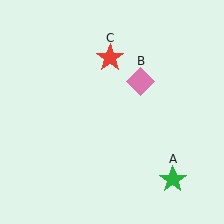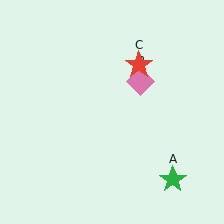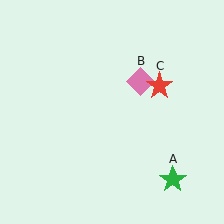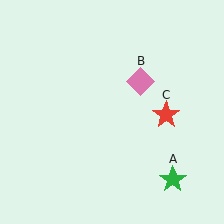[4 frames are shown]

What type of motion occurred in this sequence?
The red star (object C) rotated clockwise around the center of the scene.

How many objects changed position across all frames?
1 object changed position: red star (object C).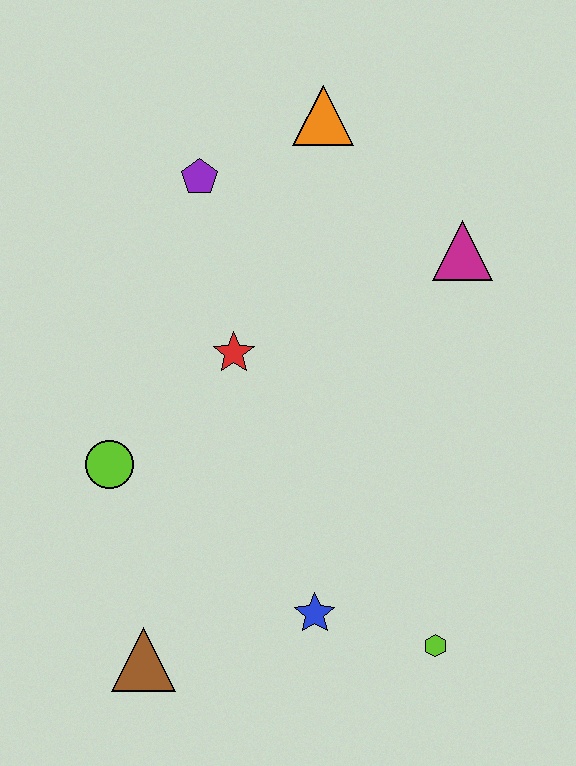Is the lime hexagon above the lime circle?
No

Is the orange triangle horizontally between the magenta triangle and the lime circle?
Yes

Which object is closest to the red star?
The lime circle is closest to the red star.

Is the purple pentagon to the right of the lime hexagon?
No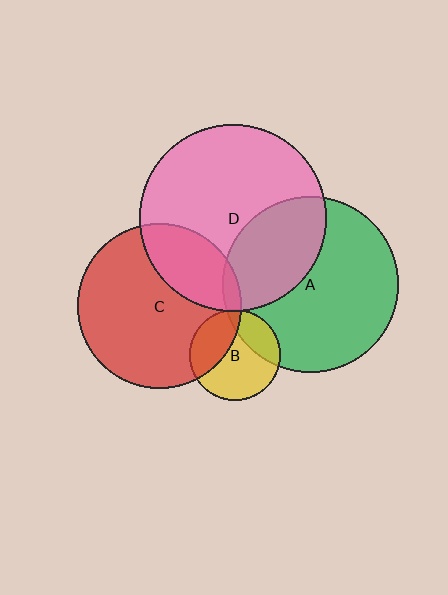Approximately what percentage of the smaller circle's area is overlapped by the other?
Approximately 35%.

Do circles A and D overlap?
Yes.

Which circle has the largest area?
Circle D (pink).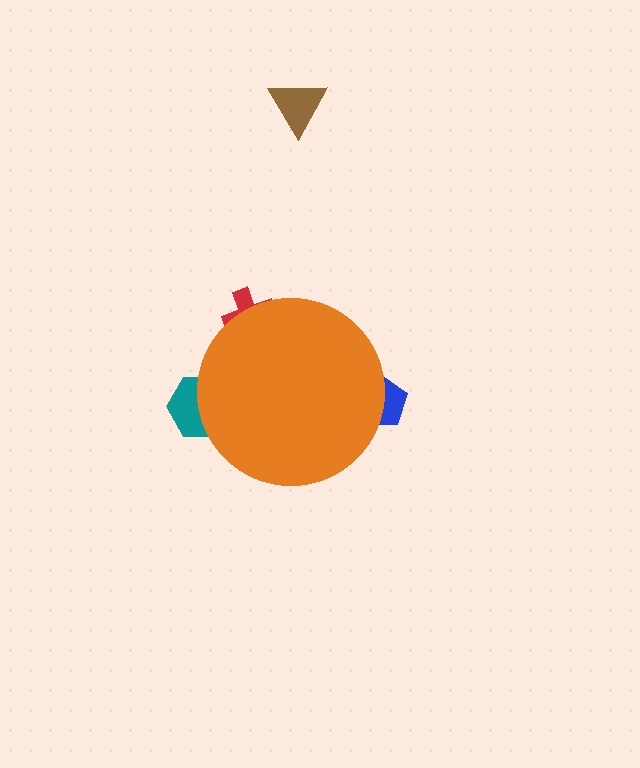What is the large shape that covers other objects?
An orange circle.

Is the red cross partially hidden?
Yes, the red cross is partially hidden behind the orange circle.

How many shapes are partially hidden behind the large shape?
3 shapes are partially hidden.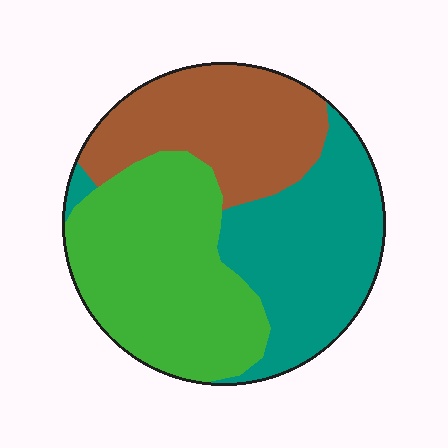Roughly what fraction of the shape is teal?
Teal takes up between a quarter and a half of the shape.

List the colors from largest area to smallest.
From largest to smallest: green, teal, brown.